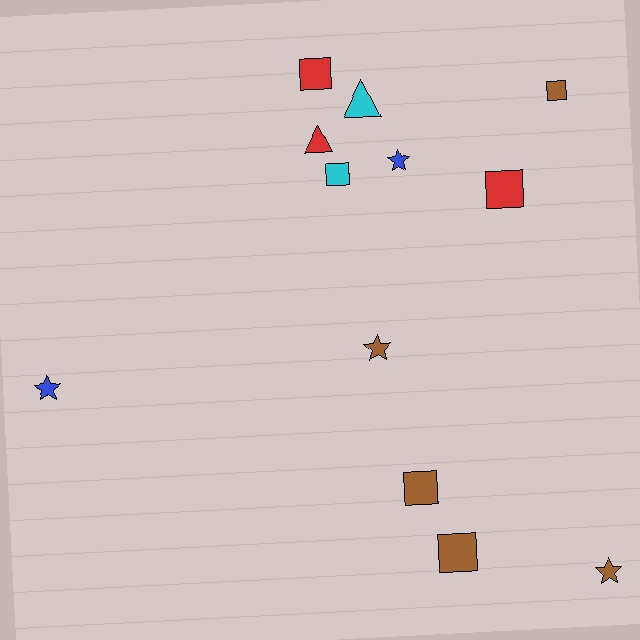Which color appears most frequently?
Brown, with 5 objects.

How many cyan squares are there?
There is 1 cyan square.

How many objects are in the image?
There are 12 objects.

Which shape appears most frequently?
Square, with 6 objects.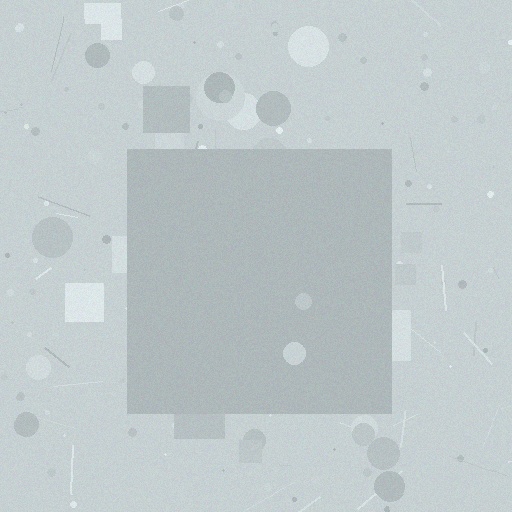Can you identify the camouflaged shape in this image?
The camouflaged shape is a square.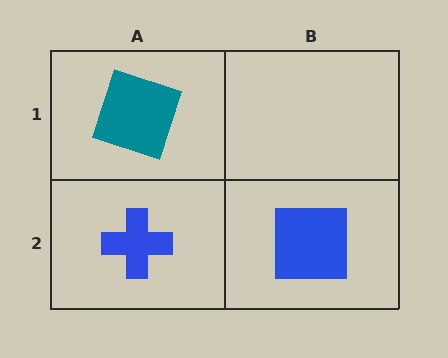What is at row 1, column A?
A teal square.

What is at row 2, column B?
A blue square.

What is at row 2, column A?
A blue cross.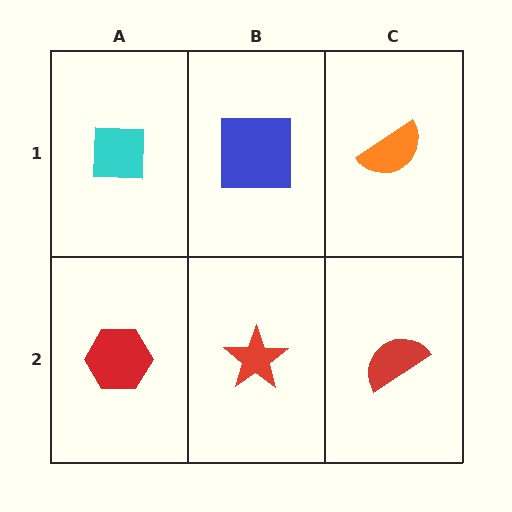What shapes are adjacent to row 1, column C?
A red semicircle (row 2, column C), a blue square (row 1, column B).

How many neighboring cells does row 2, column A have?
2.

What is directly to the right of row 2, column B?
A red semicircle.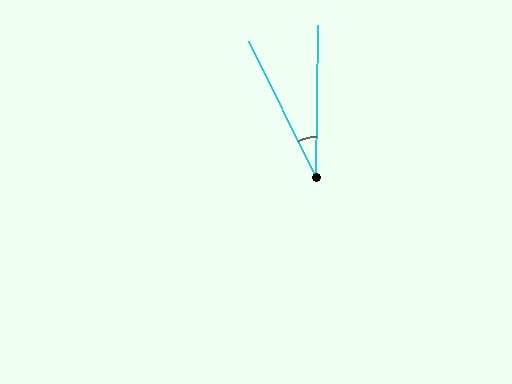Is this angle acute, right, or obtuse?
It is acute.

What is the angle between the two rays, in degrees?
Approximately 27 degrees.